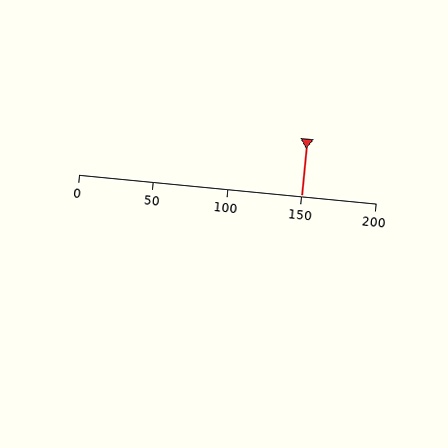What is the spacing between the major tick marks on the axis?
The major ticks are spaced 50 apart.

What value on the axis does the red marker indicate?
The marker indicates approximately 150.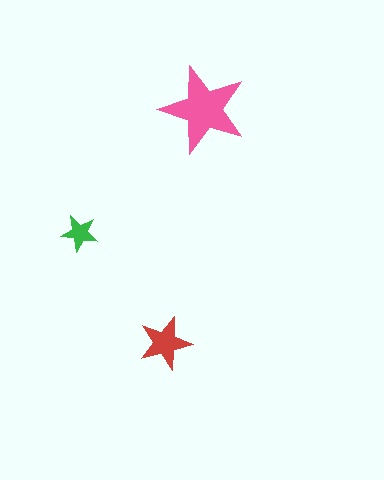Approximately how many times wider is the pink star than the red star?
About 1.5 times wider.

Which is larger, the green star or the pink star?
The pink one.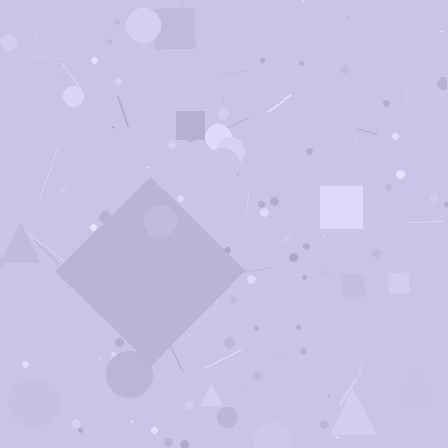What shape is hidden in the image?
A diamond is hidden in the image.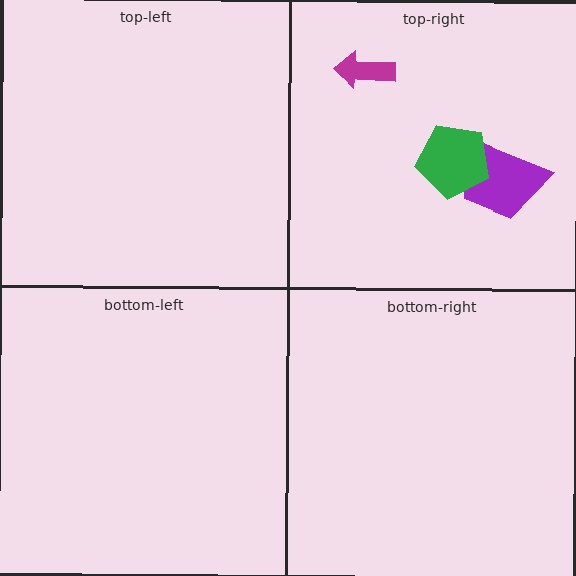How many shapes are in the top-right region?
3.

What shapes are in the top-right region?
The magenta arrow, the purple trapezoid, the green pentagon.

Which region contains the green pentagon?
The top-right region.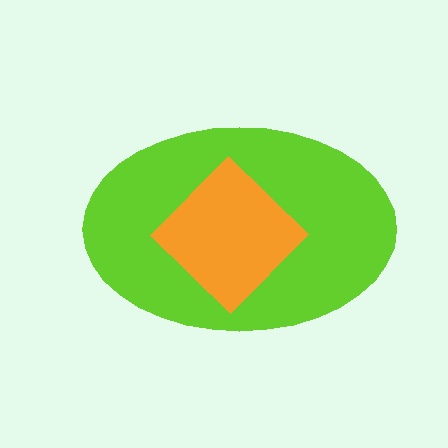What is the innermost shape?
The orange diamond.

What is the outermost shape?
The lime ellipse.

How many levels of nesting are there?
2.